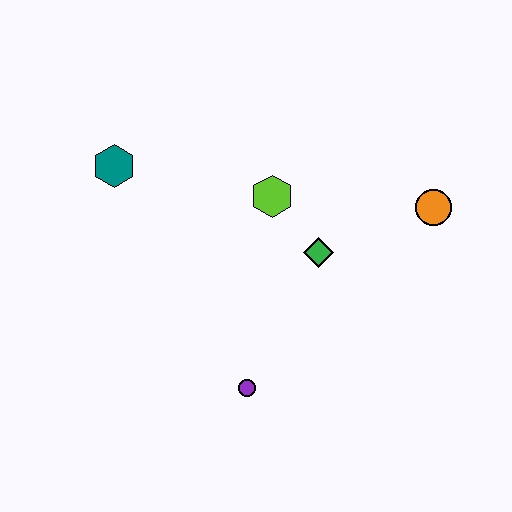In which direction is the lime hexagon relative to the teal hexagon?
The lime hexagon is to the right of the teal hexagon.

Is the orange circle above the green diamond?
Yes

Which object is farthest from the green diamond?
The teal hexagon is farthest from the green diamond.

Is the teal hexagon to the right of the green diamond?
No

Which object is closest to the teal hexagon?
The lime hexagon is closest to the teal hexagon.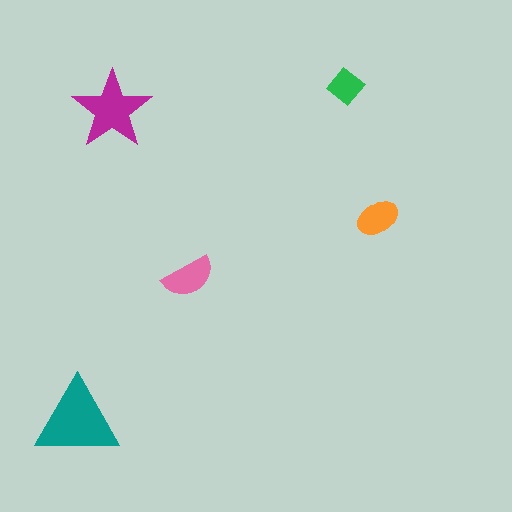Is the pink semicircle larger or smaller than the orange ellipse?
Larger.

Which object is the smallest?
The green diamond.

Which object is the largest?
The teal triangle.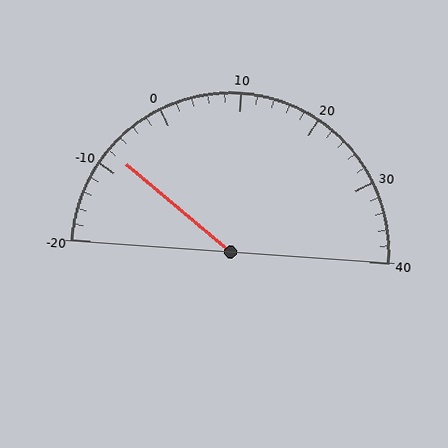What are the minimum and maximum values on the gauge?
The gauge ranges from -20 to 40.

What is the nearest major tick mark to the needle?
The nearest major tick mark is -10.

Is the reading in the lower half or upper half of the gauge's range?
The reading is in the lower half of the range (-20 to 40).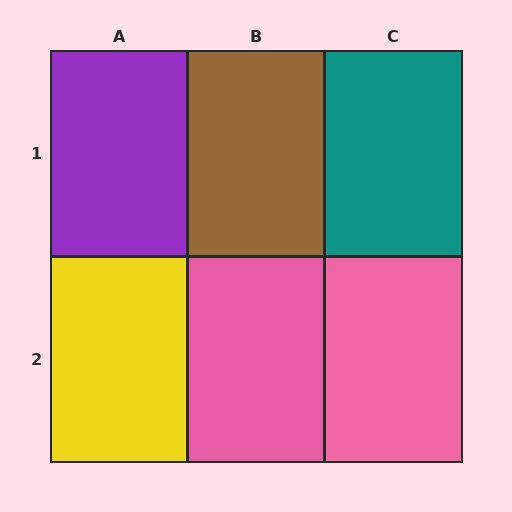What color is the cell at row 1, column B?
Brown.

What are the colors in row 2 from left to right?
Yellow, pink, pink.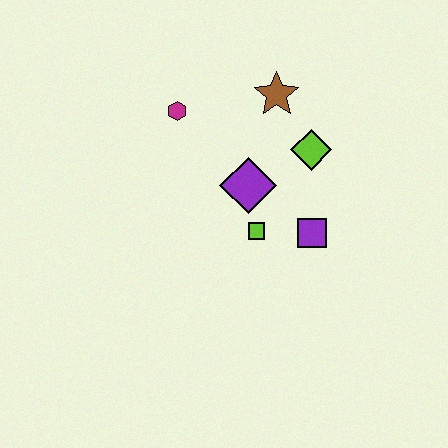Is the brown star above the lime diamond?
Yes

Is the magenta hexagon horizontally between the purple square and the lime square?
No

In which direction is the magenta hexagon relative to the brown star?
The magenta hexagon is to the left of the brown star.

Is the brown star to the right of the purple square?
No